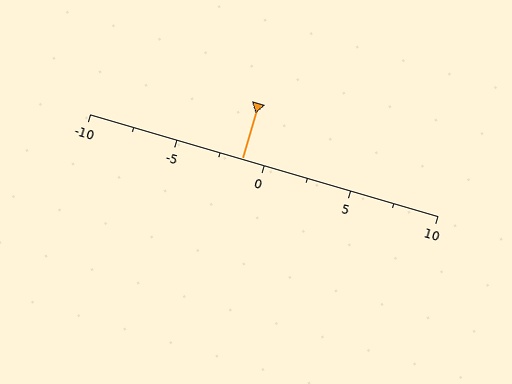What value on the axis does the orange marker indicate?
The marker indicates approximately -1.2.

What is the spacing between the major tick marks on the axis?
The major ticks are spaced 5 apart.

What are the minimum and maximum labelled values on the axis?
The axis runs from -10 to 10.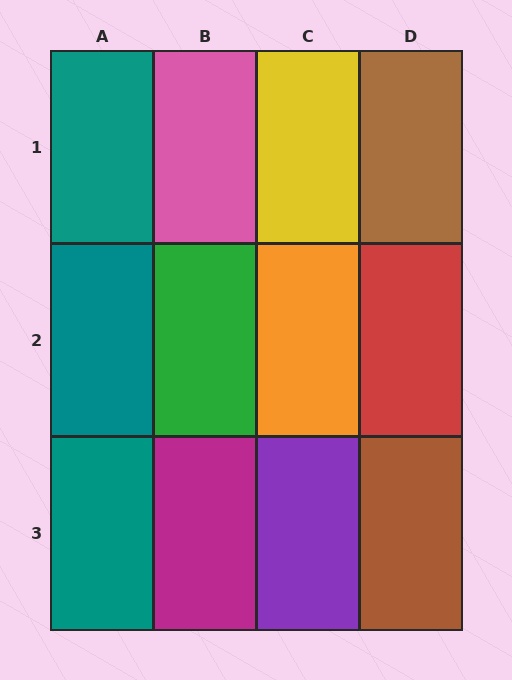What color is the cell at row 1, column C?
Yellow.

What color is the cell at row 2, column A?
Teal.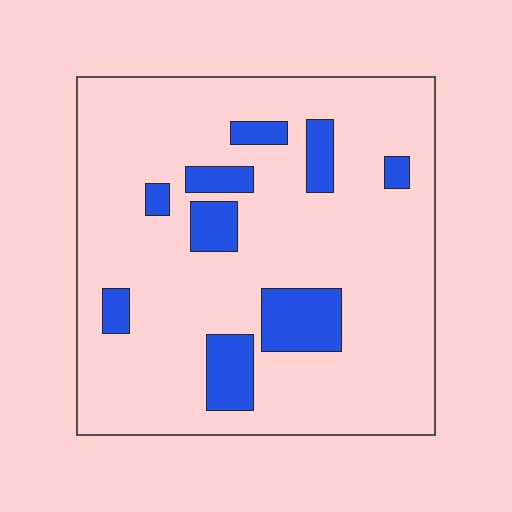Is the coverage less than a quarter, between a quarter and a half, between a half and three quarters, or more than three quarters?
Less than a quarter.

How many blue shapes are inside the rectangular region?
9.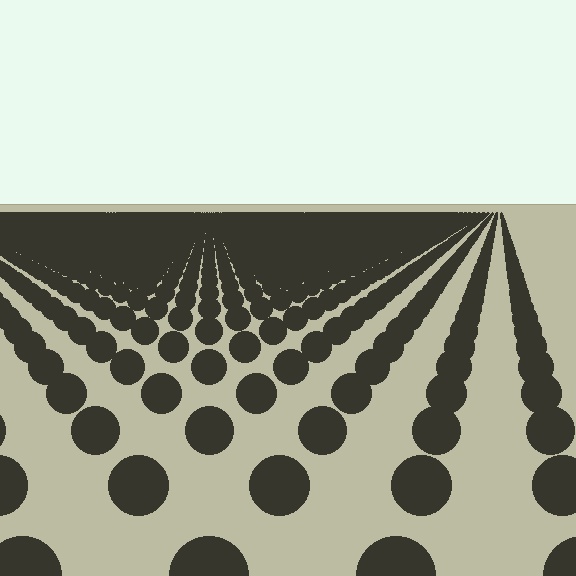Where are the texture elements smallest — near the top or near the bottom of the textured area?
Near the top.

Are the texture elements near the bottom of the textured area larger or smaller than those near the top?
Larger. Near the bottom, elements are closer to the viewer and appear at a bigger on-screen size.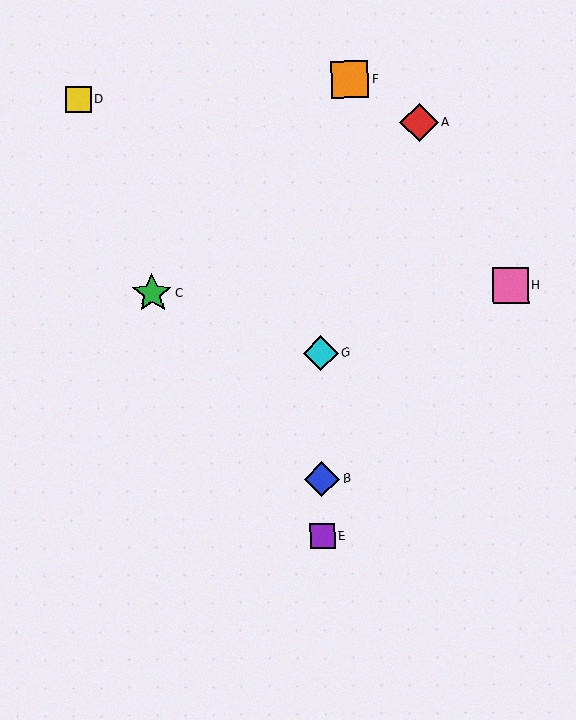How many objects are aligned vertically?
3 objects (B, E, G) are aligned vertically.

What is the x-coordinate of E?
Object E is at x≈322.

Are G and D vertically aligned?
No, G is at x≈321 and D is at x≈78.